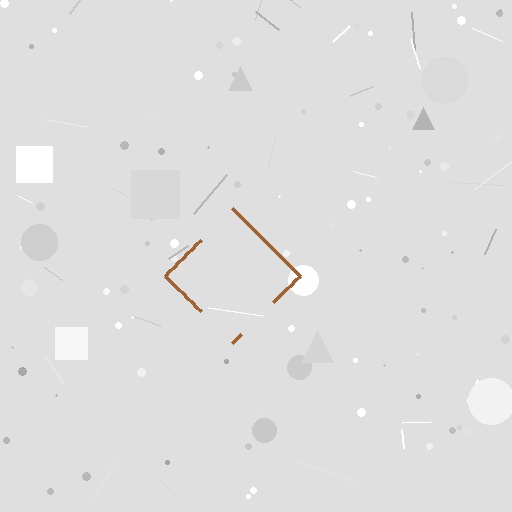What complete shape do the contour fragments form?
The contour fragments form a diamond.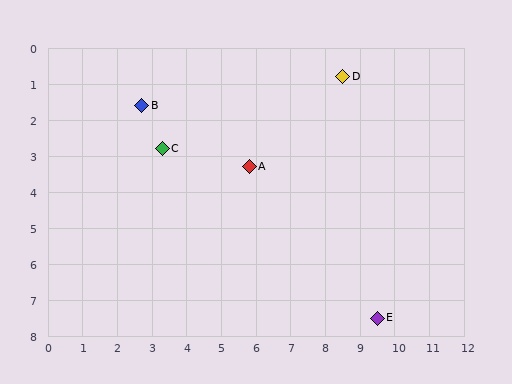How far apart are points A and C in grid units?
Points A and C are about 2.5 grid units apart.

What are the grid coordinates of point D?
Point D is at approximately (8.5, 0.8).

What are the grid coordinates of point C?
Point C is at approximately (3.3, 2.8).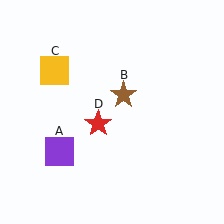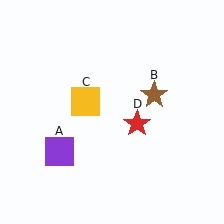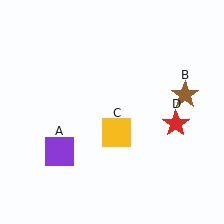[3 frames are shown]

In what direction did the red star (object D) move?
The red star (object D) moved right.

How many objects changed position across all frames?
3 objects changed position: brown star (object B), yellow square (object C), red star (object D).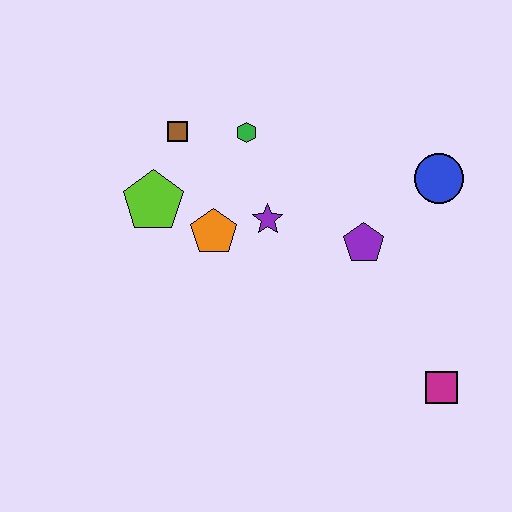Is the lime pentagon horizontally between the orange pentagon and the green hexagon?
No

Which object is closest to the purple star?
The orange pentagon is closest to the purple star.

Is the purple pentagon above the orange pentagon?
No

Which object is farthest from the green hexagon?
The magenta square is farthest from the green hexagon.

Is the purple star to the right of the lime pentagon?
Yes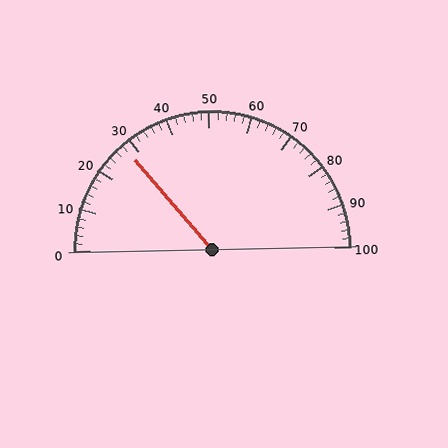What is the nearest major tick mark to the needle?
The nearest major tick mark is 30.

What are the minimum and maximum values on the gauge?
The gauge ranges from 0 to 100.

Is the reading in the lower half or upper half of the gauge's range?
The reading is in the lower half of the range (0 to 100).